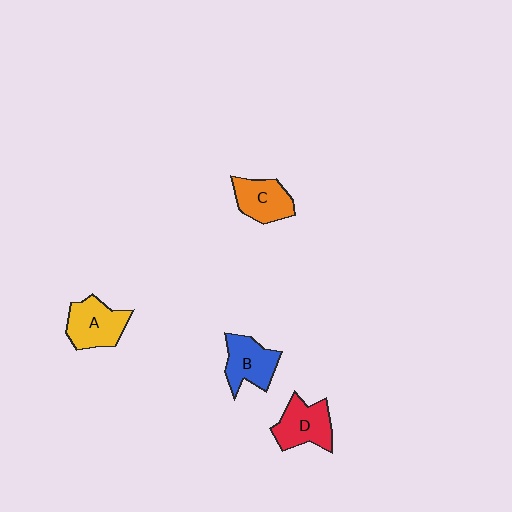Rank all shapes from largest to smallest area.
From largest to smallest: A (yellow), D (red), B (blue), C (orange).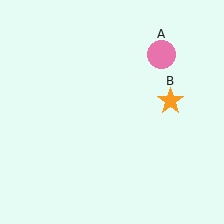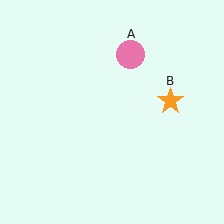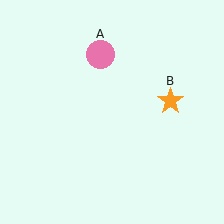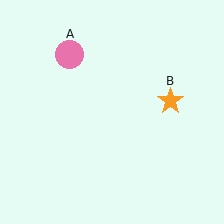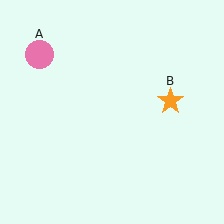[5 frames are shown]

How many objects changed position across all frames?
1 object changed position: pink circle (object A).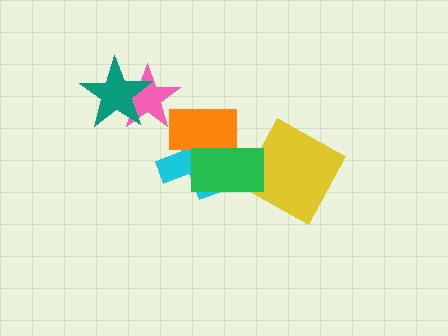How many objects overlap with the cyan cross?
2 objects overlap with the cyan cross.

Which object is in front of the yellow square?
The green rectangle is in front of the yellow square.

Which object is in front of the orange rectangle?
The green rectangle is in front of the orange rectangle.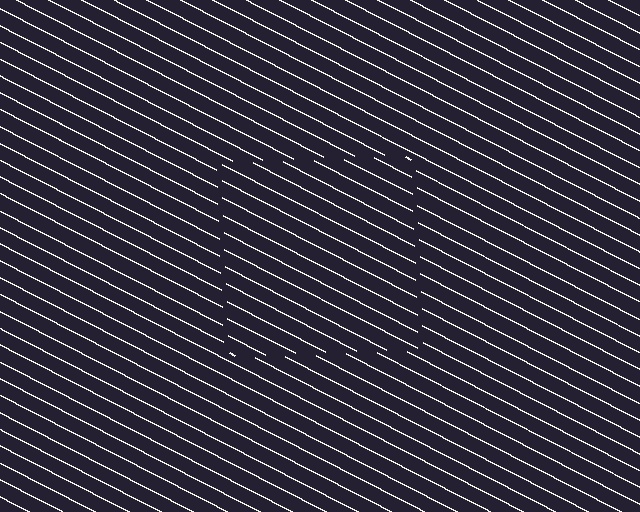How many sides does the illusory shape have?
4 sides — the line-ends trace a square.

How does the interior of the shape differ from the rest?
The interior of the shape contains the same grating, shifted by half a period — the contour is defined by the phase discontinuity where line-ends from the inner and outer gratings abut.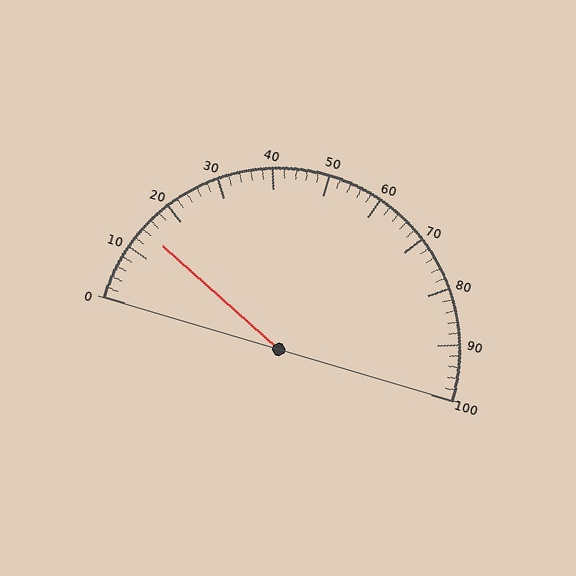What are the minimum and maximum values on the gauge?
The gauge ranges from 0 to 100.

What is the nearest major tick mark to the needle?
The nearest major tick mark is 10.